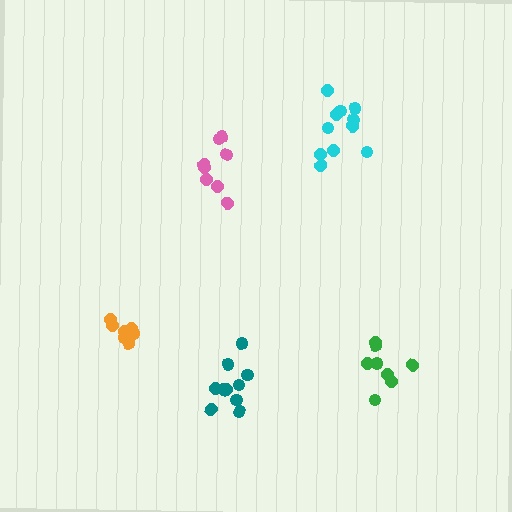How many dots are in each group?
Group 1: 8 dots, Group 2: 8 dots, Group 3: 9 dots, Group 4: 11 dots, Group 5: 10 dots (46 total).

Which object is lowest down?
The teal cluster is bottommost.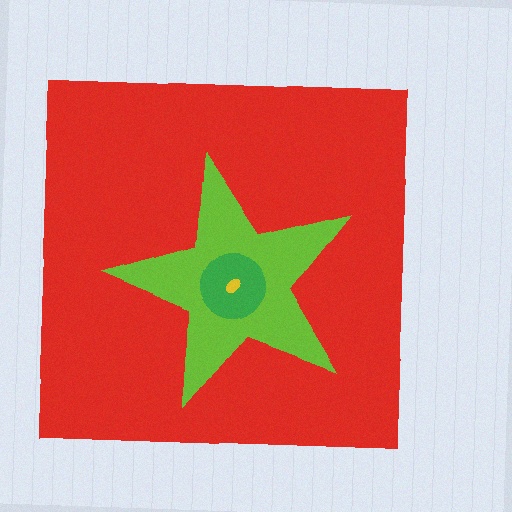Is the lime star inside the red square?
Yes.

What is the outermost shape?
The red square.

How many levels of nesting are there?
4.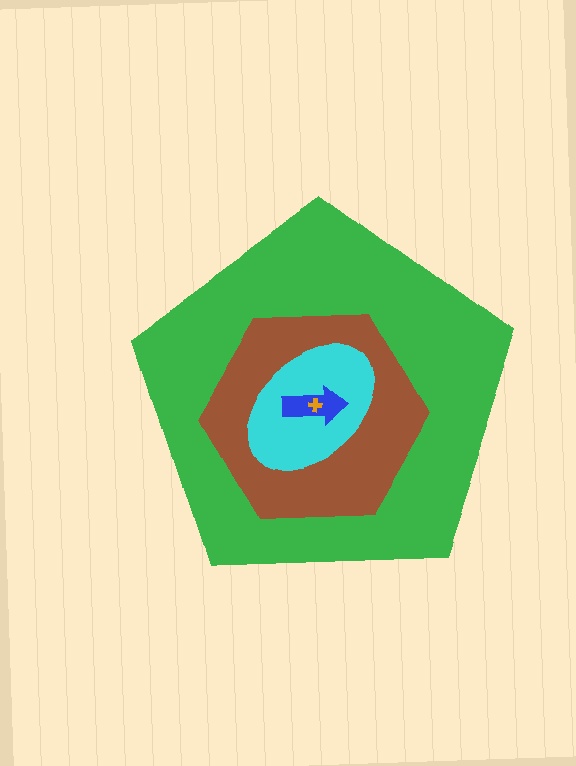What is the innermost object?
The orange cross.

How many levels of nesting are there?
5.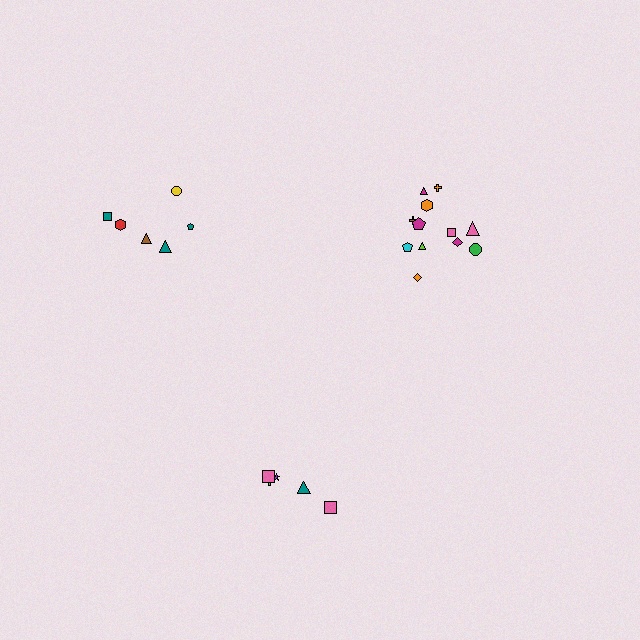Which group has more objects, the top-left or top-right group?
The top-right group.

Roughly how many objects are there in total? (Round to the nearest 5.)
Roughly 25 objects in total.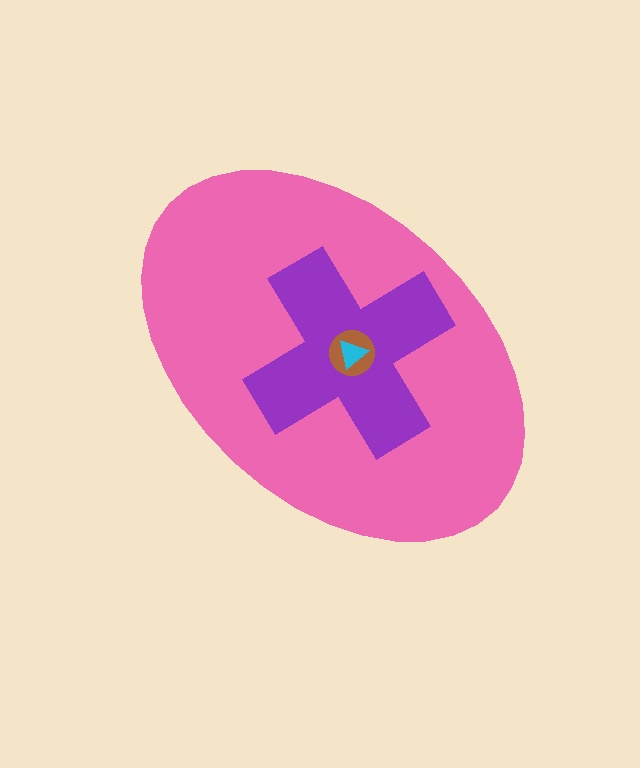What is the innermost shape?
The cyan triangle.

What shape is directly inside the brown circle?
The cyan triangle.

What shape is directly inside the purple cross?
The brown circle.